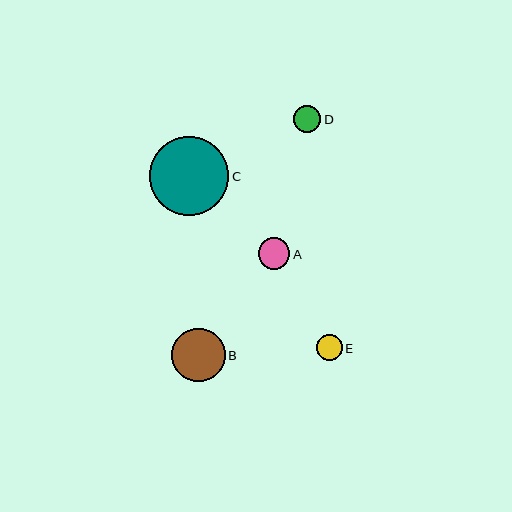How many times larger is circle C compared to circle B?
Circle C is approximately 1.5 times the size of circle B.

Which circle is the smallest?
Circle E is the smallest with a size of approximately 26 pixels.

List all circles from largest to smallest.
From largest to smallest: C, B, A, D, E.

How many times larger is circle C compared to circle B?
Circle C is approximately 1.5 times the size of circle B.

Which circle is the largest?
Circle C is the largest with a size of approximately 79 pixels.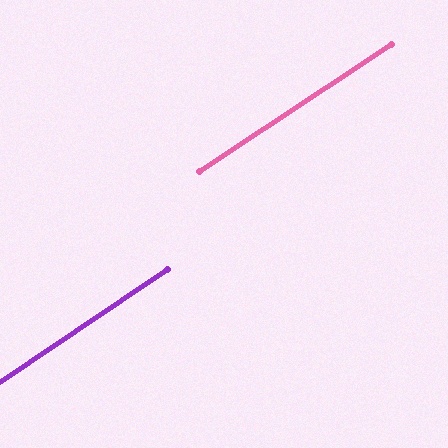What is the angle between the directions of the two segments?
Approximately 0 degrees.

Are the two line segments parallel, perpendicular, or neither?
Parallel — their directions differ by only 0.4°.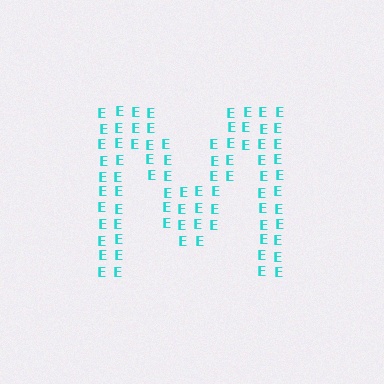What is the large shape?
The large shape is the letter M.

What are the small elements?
The small elements are letter E's.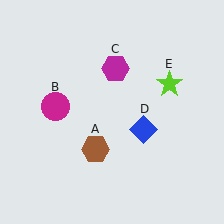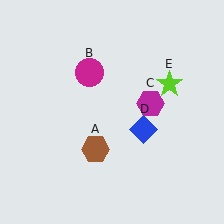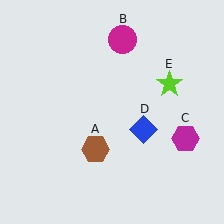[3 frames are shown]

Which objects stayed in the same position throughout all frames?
Brown hexagon (object A) and blue diamond (object D) and lime star (object E) remained stationary.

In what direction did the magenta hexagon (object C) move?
The magenta hexagon (object C) moved down and to the right.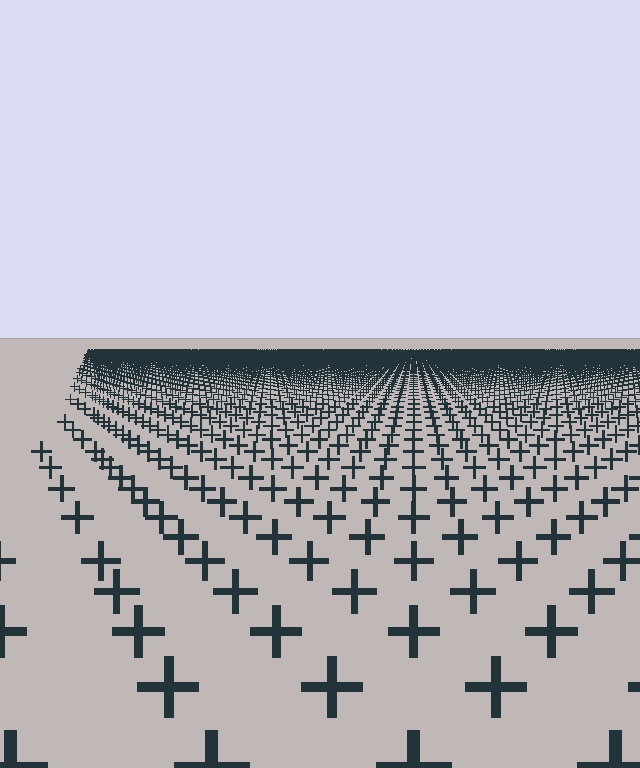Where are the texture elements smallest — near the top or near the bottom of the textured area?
Near the top.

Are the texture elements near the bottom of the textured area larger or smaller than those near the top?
Larger. Near the bottom, elements are closer to the viewer and appear at a bigger on-screen size.